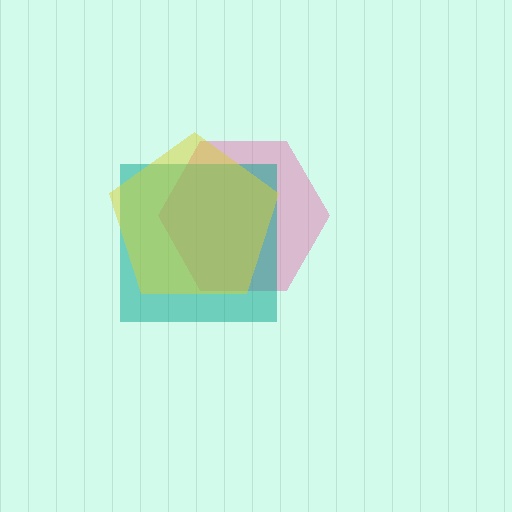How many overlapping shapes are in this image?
There are 3 overlapping shapes in the image.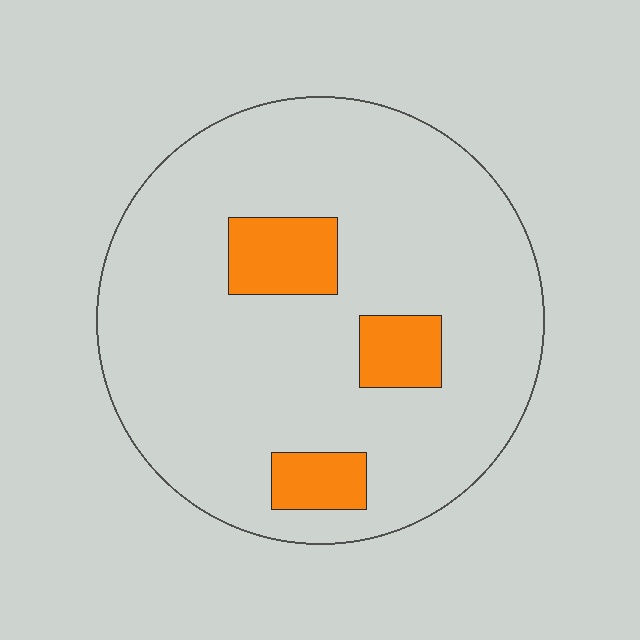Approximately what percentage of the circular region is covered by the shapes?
Approximately 15%.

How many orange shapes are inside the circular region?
3.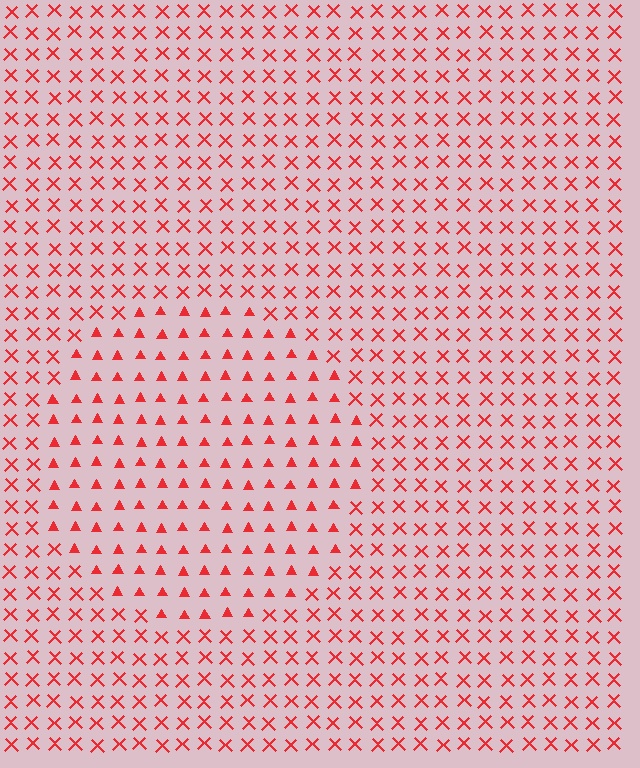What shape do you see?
I see a circle.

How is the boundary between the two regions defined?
The boundary is defined by a change in element shape: triangles inside vs. X marks outside. All elements share the same color and spacing.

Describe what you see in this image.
The image is filled with small red elements arranged in a uniform grid. A circle-shaped region contains triangles, while the surrounding area contains X marks. The boundary is defined purely by the change in element shape.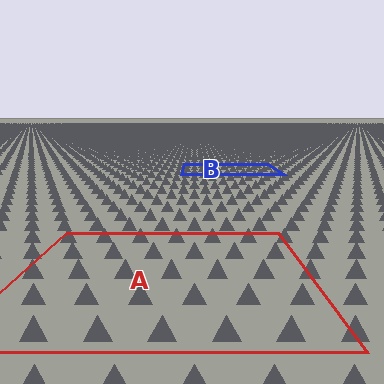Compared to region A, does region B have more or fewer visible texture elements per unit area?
Region B has more texture elements per unit area — they are packed more densely because it is farther away.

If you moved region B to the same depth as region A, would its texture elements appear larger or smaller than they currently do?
They would appear larger. At a closer depth, the same texture elements are projected at a bigger on-screen size.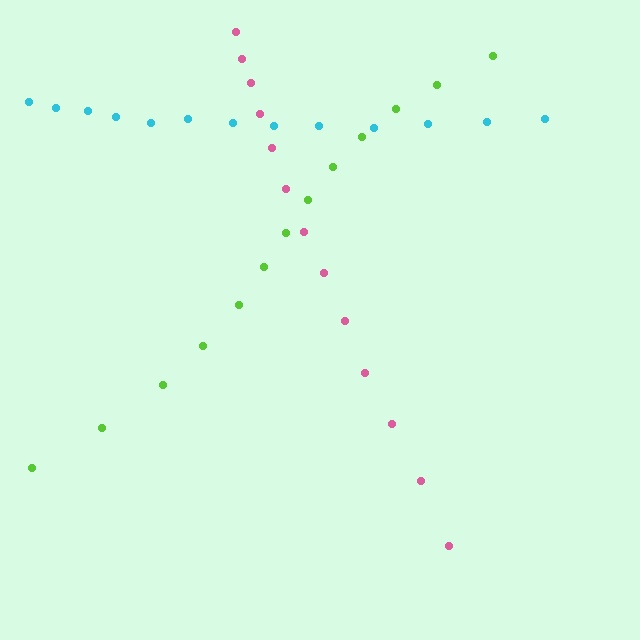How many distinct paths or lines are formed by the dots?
There are 3 distinct paths.